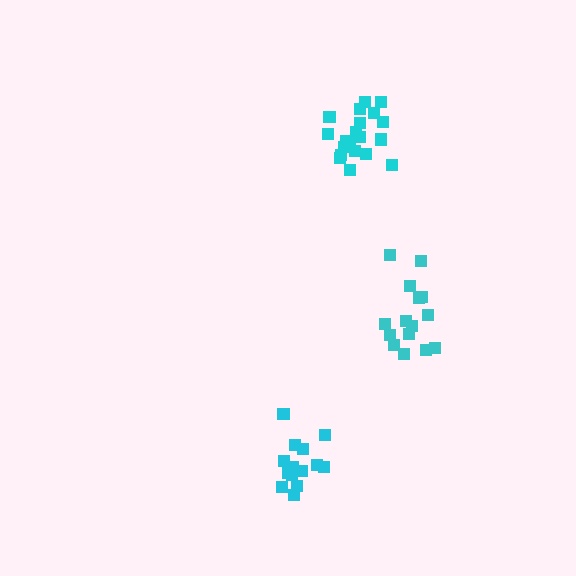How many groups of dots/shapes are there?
There are 3 groups.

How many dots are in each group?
Group 1: 20 dots, Group 2: 15 dots, Group 3: 14 dots (49 total).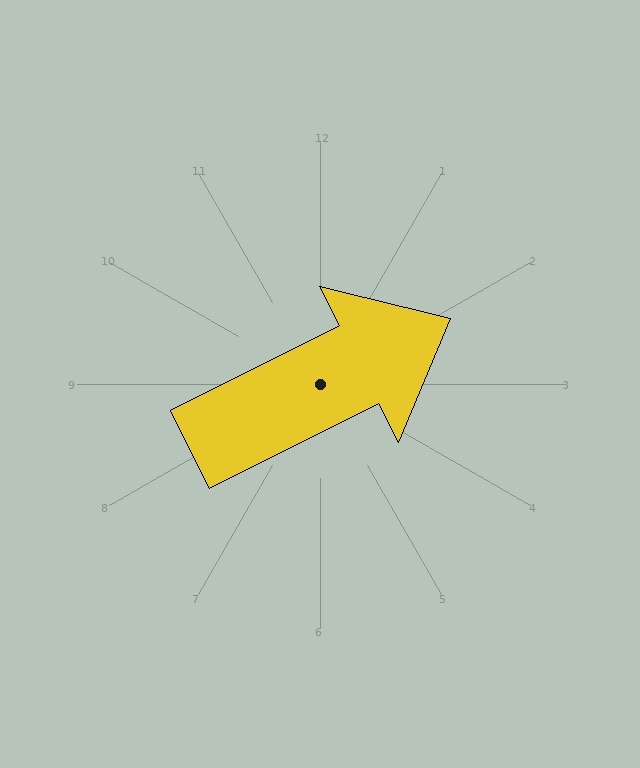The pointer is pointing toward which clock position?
Roughly 2 o'clock.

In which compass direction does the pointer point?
Northeast.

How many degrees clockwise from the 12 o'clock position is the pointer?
Approximately 63 degrees.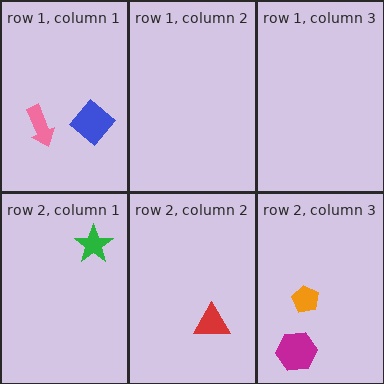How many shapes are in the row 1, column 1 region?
2.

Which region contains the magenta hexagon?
The row 2, column 3 region.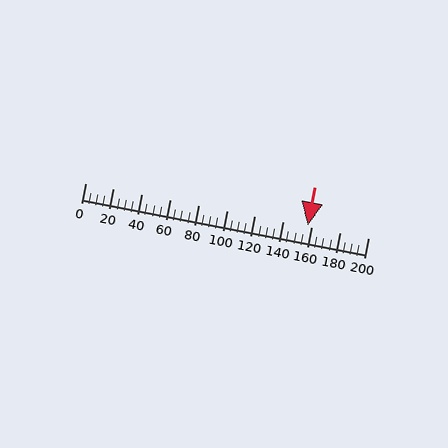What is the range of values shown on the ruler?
The ruler shows values from 0 to 200.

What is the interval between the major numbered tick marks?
The major tick marks are spaced 20 units apart.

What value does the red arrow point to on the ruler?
The red arrow points to approximately 157.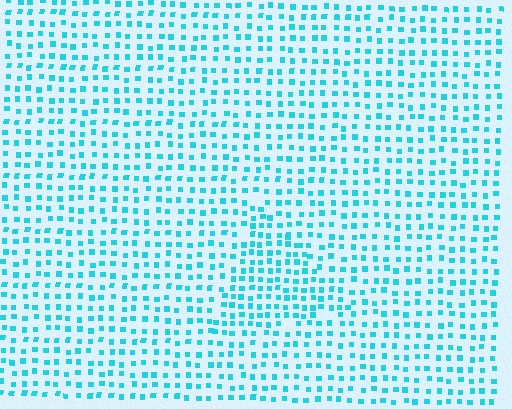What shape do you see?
I see a triangle.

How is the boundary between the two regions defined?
The boundary is defined by a change in element density (approximately 1.5x ratio). All elements are the same color, size, and shape.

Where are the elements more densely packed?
The elements are more densely packed inside the triangle boundary.